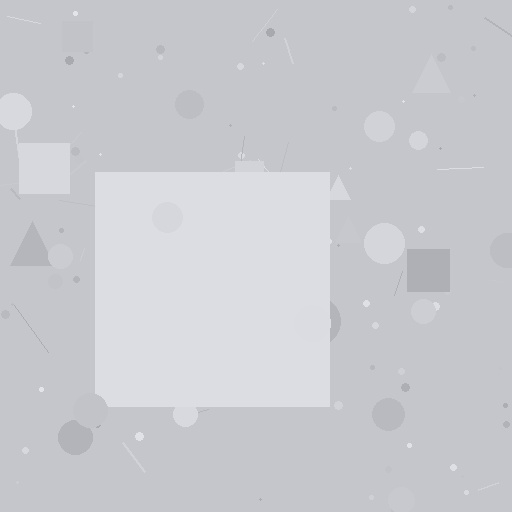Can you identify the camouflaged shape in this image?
The camouflaged shape is a square.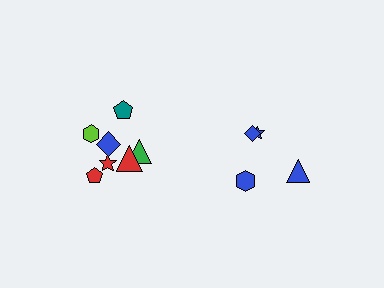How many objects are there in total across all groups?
There are 11 objects.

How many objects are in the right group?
There are 4 objects.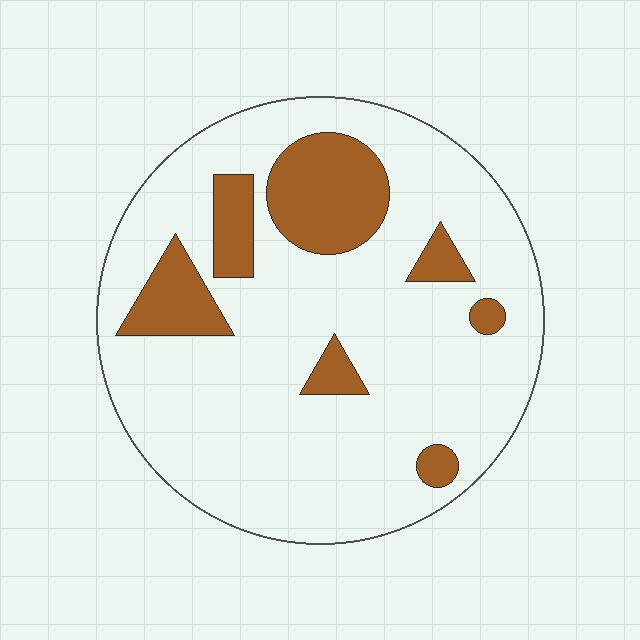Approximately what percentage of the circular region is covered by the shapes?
Approximately 20%.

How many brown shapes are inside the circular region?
7.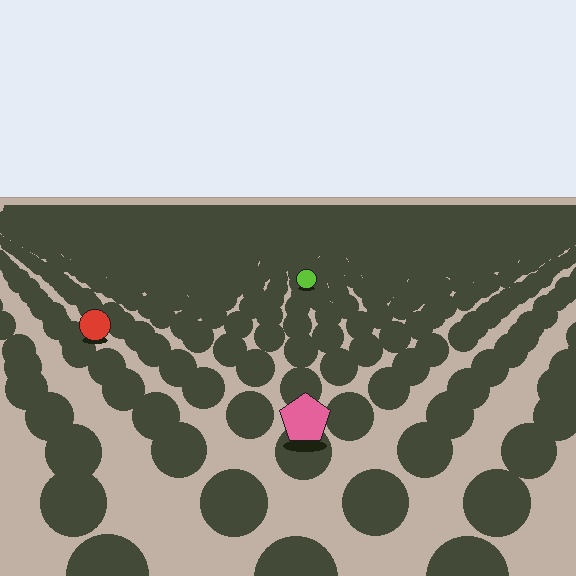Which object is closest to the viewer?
The pink pentagon is closest. The texture marks near it are larger and more spread out.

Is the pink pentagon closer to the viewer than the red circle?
Yes. The pink pentagon is closer — you can tell from the texture gradient: the ground texture is coarser near it.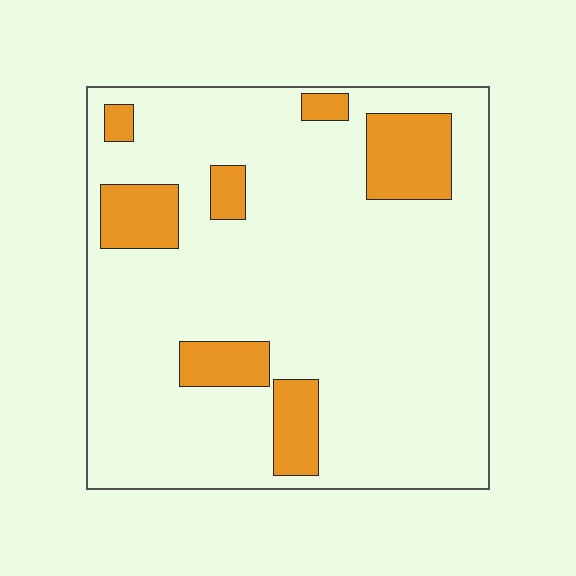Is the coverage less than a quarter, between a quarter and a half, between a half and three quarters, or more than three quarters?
Less than a quarter.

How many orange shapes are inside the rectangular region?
7.